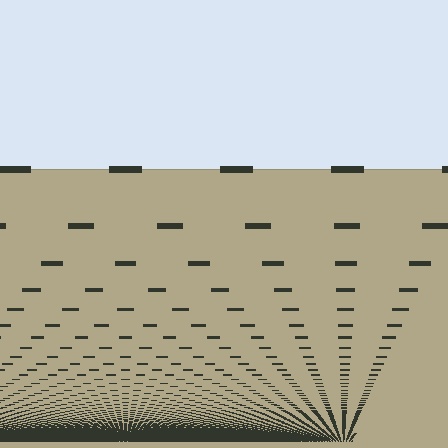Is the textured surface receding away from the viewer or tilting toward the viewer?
The surface appears to tilt toward the viewer. Texture elements get larger and sparser toward the top.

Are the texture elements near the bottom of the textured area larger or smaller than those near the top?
Smaller. The gradient is inverted — elements near the bottom are smaller and denser.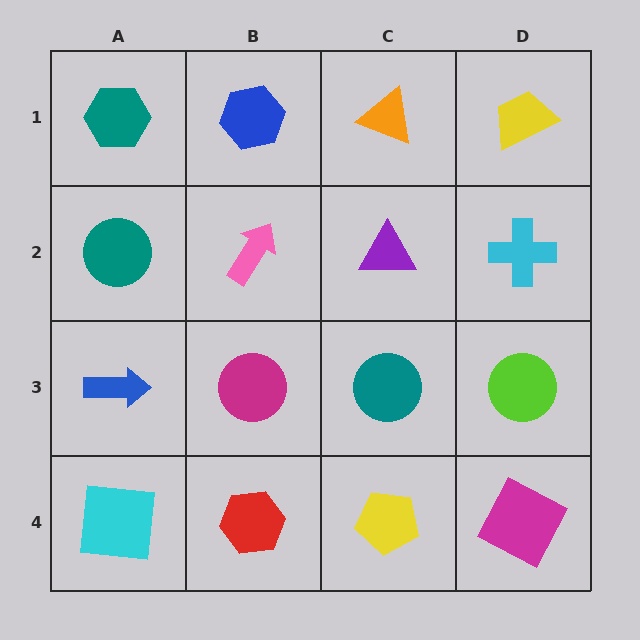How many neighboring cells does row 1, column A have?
2.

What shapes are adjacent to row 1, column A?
A teal circle (row 2, column A), a blue hexagon (row 1, column B).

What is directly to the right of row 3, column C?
A lime circle.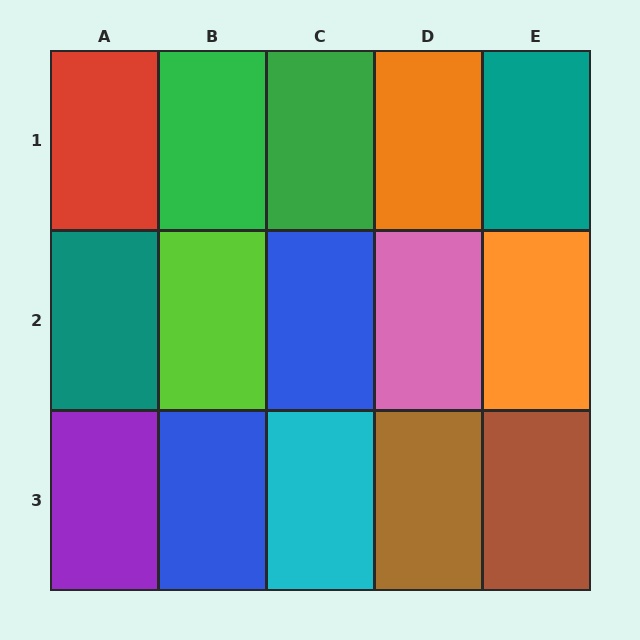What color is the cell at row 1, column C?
Green.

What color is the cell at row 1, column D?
Orange.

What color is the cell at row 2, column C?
Blue.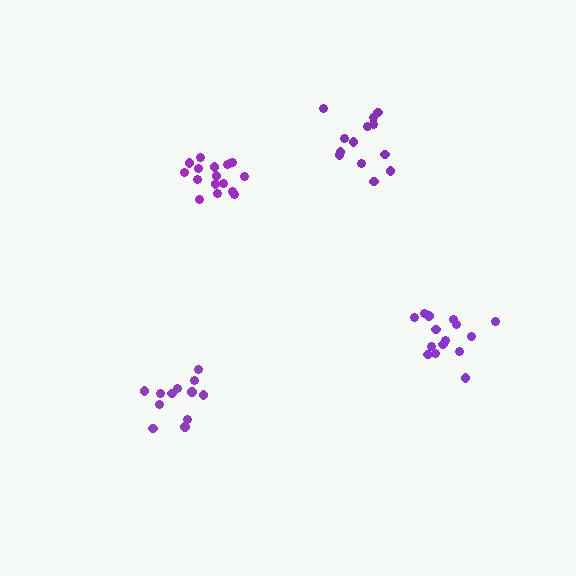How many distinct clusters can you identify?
There are 4 distinct clusters.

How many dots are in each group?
Group 1: 17 dots, Group 2: 12 dots, Group 3: 15 dots, Group 4: 13 dots (57 total).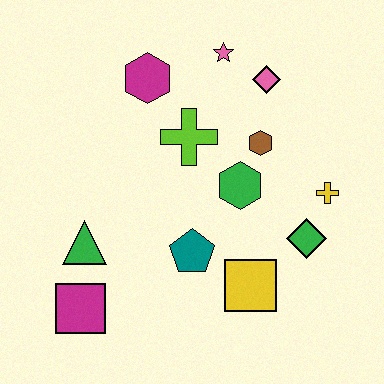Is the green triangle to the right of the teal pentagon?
No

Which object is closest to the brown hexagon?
The green hexagon is closest to the brown hexagon.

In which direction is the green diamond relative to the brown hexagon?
The green diamond is below the brown hexagon.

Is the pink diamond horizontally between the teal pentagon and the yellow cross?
Yes